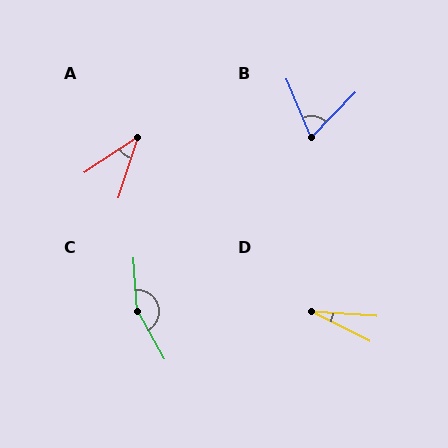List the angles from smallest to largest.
D (23°), A (39°), B (66°), C (154°).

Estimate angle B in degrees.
Approximately 66 degrees.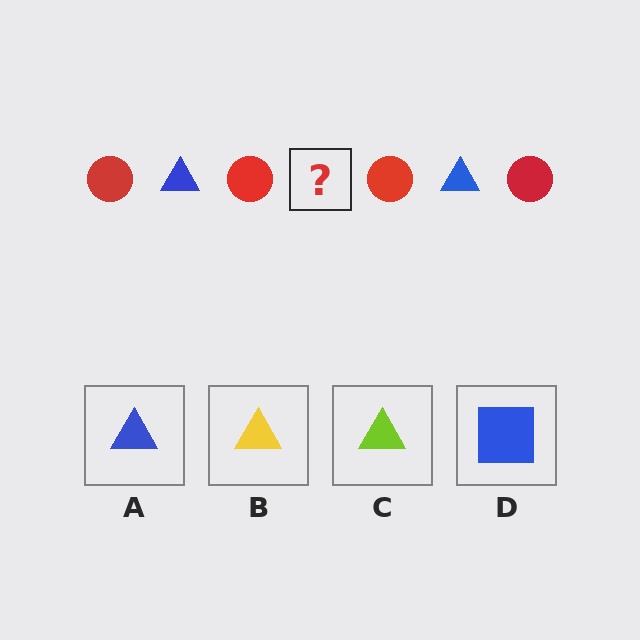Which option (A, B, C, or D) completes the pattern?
A.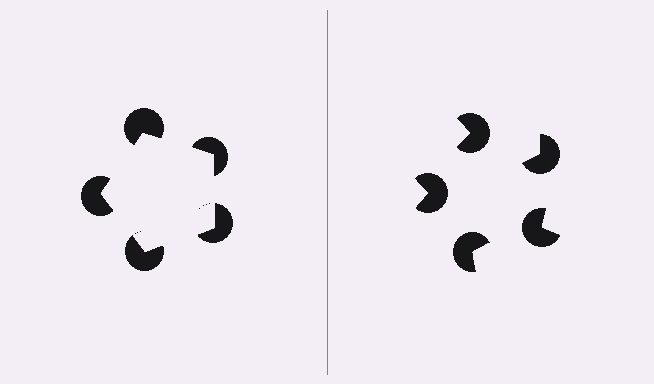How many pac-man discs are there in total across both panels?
10 — 5 on each side.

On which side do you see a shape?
An illusory pentagon appears on the left side. On the right side the wedge cuts are rotated, so no coherent shape forms.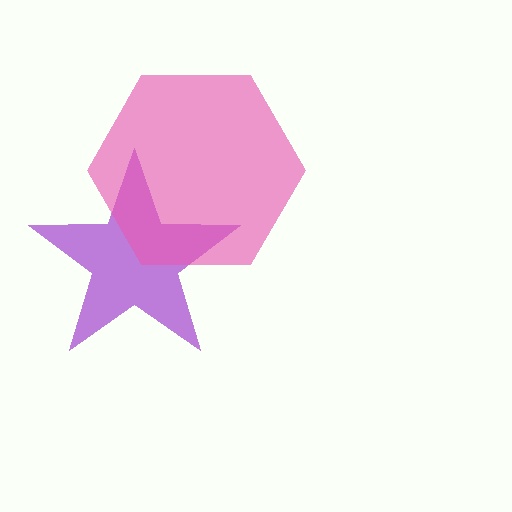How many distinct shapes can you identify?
There are 2 distinct shapes: a purple star, a pink hexagon.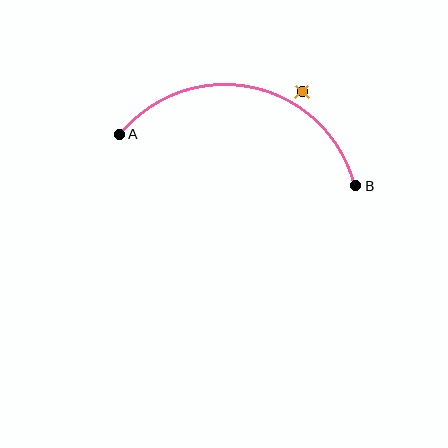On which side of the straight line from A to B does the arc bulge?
The arc bulges above the straight line connecting A and B.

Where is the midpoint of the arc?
The arc midpoint is the point on the curve farthest from the straight line joining A and B. It sits above that line.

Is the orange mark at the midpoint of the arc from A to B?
No — the orange mark does not lie on the arc at all. It sits slightly outside the curve.